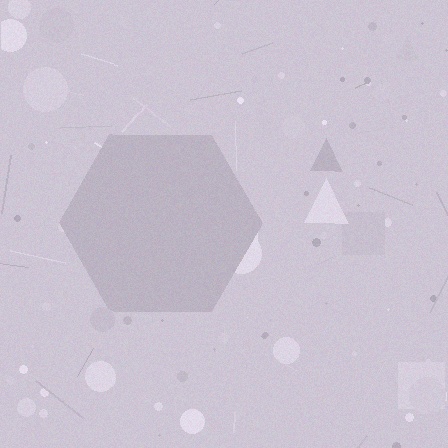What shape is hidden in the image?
A hexagon is hidden in the image.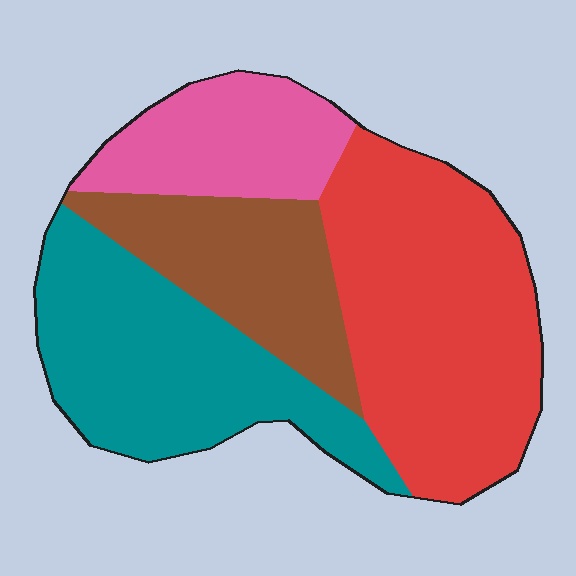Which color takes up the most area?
Red, at roughly 35%.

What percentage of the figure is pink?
Pink covers roughly 15% of the figure.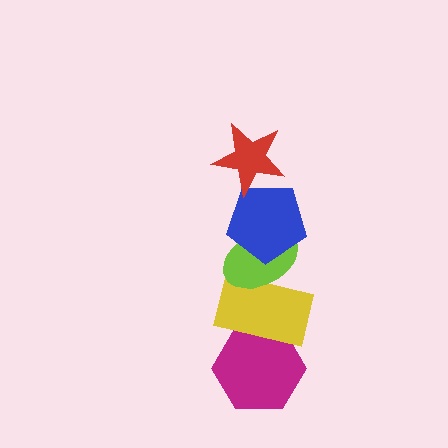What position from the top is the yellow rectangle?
The yellow rectangle is 4th from the top.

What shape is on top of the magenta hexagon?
The yellow rectangle is on top of the magenta hexagon.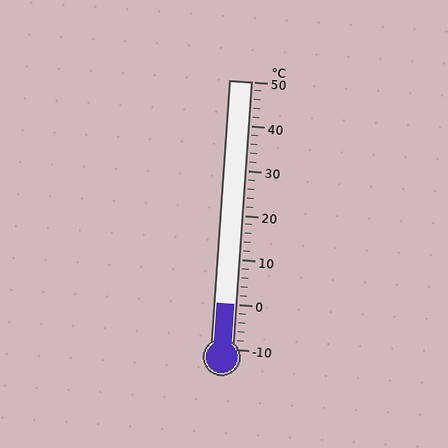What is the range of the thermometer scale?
The thermometer scale ranges from -10°C to 50°C.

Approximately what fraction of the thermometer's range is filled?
The thermometer is filled to approximately 15% of its range.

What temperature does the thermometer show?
The thermometer shows approximately 0°C.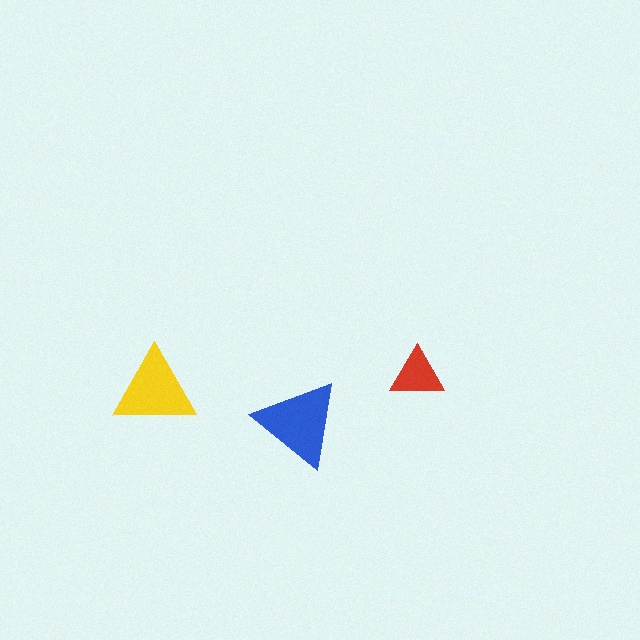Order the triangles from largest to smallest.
the blue one, the yellow one, the red one.